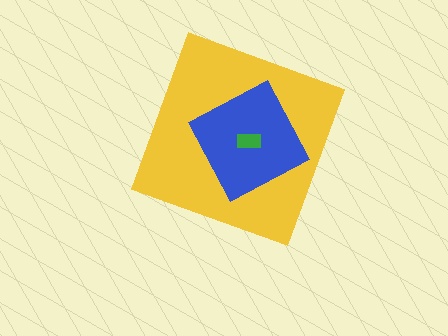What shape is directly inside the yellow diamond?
The blue square.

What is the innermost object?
The green rectangle.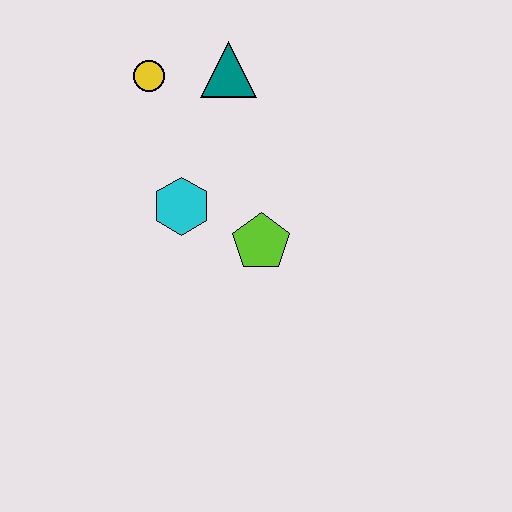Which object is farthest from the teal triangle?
The lime pentagon is farthest from the teal triangle.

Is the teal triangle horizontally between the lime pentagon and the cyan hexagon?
Yes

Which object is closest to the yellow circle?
The teal triangle is closest to the yellow circle.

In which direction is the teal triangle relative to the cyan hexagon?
The teal triangle is above the cyan hexagon.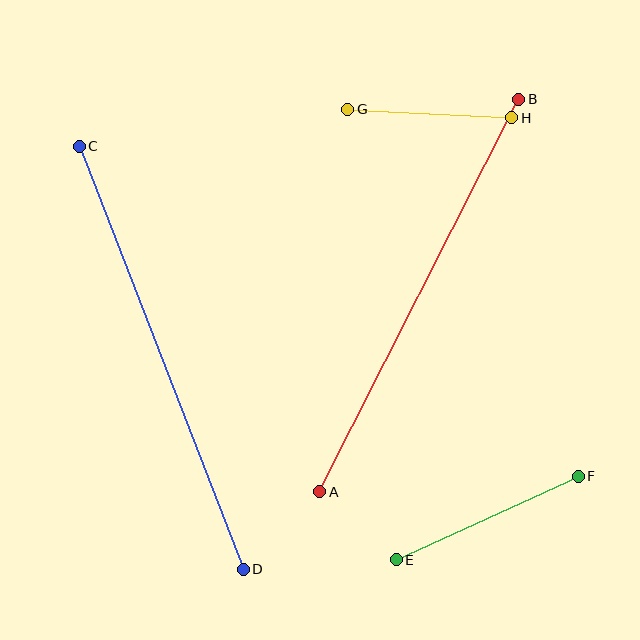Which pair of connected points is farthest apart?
Points C and D are farthest apart.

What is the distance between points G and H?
The distance is approximately 164 pixels.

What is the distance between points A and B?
The distance is approximately 440 pixels.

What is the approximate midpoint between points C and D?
The midpoint is at approximately (161, 358) pixels.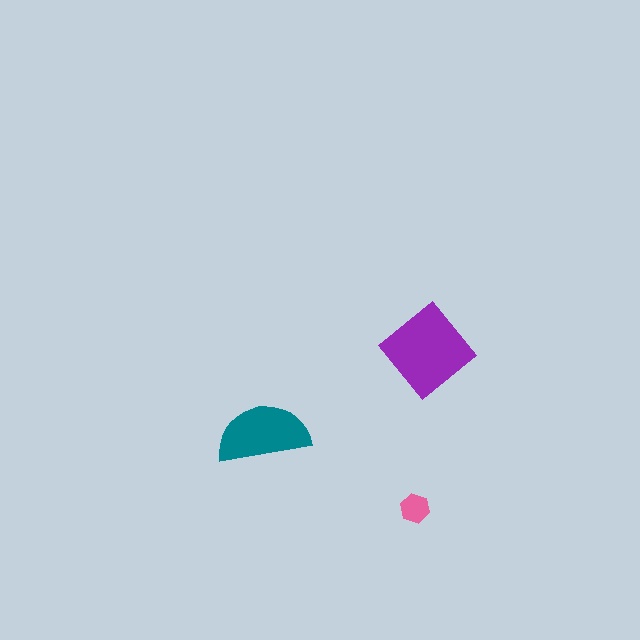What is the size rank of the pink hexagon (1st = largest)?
3rd.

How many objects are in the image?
There are 3 objects in the image.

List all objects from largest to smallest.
The purple diamond, the teal semicircle, the pink hexagon.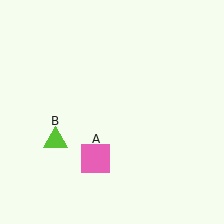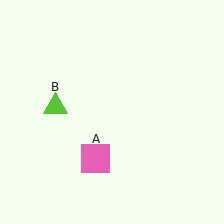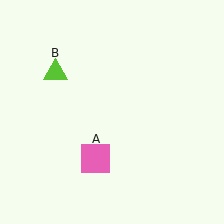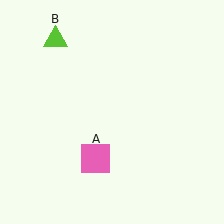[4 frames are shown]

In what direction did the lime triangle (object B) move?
The lime triangle (object B) moved up.